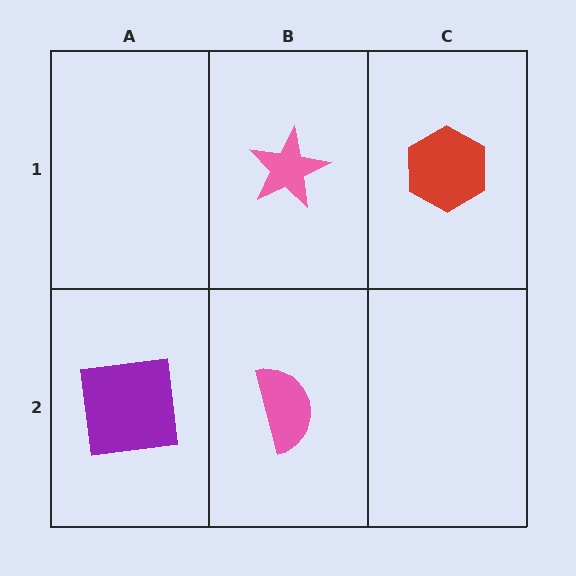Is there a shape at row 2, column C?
No, that cell is empty.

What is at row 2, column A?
A purple square.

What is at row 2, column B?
A pink semicircle.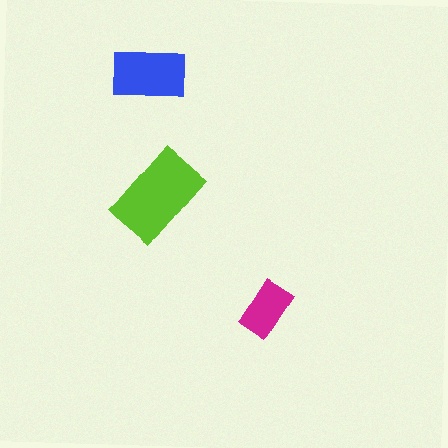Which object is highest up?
The blue rectangle is topmost.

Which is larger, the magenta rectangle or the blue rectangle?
The blue one.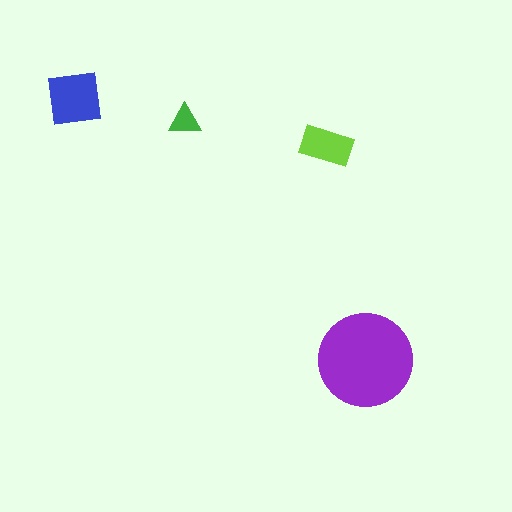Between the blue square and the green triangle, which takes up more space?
The blue square.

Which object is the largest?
The purple circle.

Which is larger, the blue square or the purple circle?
The purple circle.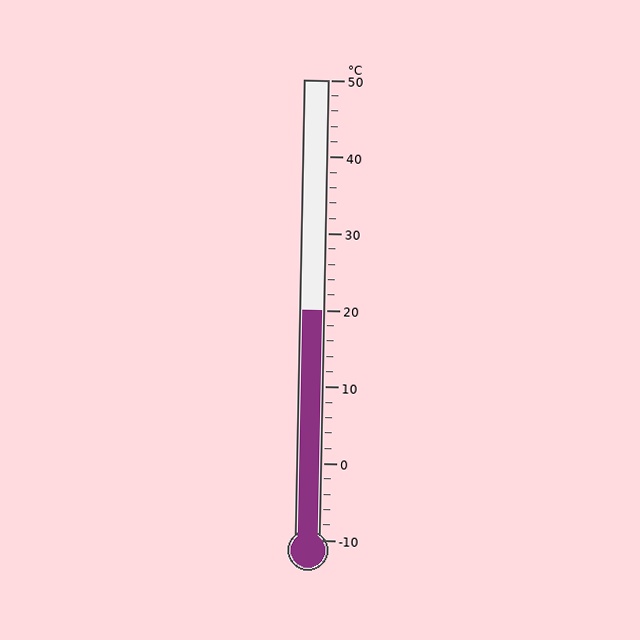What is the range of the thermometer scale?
The thermometer scale ranges from -10°C to 50°C.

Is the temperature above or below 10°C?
The temperature is above 10°C.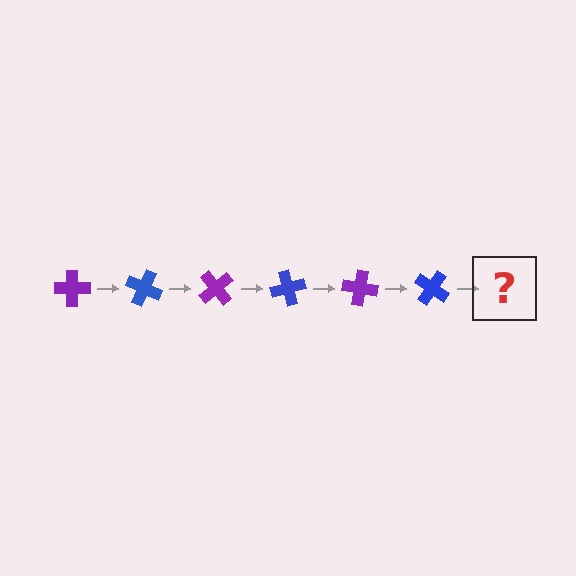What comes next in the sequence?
The next element should be a purple cross, rotated 150 degrees from the start.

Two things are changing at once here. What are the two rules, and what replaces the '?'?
The two rules are that it rotates 25 degrees each step and the color cycles through purple and blue. The '?' should be a purple cross, rotated 150 degrees from the start.